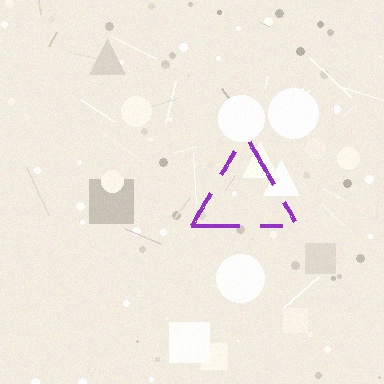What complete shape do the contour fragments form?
The contour fragments form a triangle.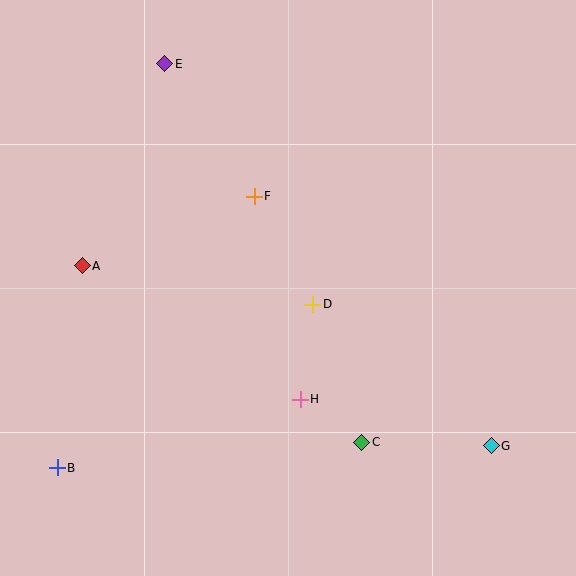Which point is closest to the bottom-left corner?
Point B is closest to the bottom-left corner.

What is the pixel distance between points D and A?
The distance between D and A is 234 pixels.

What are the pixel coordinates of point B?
Point B is at (57, 468).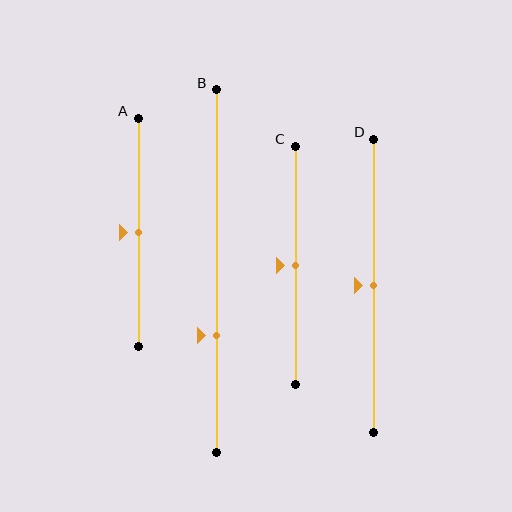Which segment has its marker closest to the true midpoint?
Segment A has its marker closest to the true midpoint.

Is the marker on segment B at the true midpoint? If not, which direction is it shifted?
No, the marker on segment B is shifted downward by about 18% of the segment length.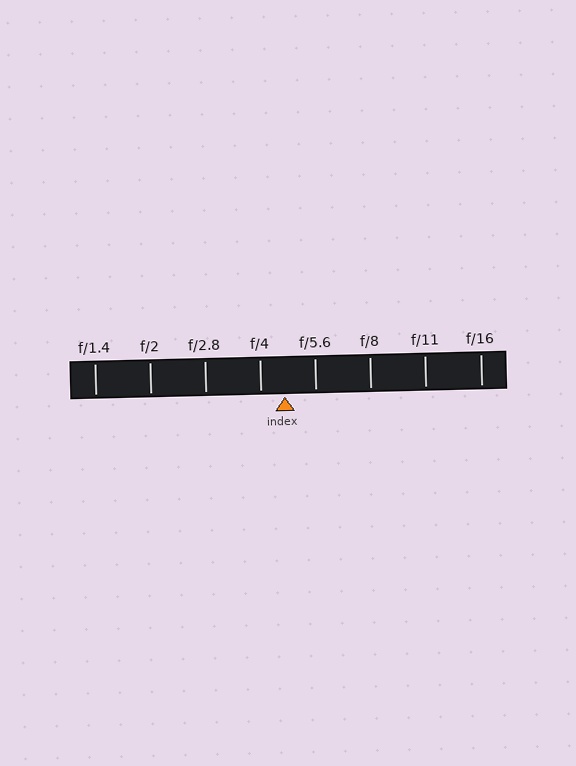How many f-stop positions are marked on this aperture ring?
There are 8 f-stop positions marked.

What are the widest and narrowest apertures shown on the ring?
The widest aperture shown is f/1.4 and the narrowest is f/16.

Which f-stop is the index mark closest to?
The index mark is closest to f/4.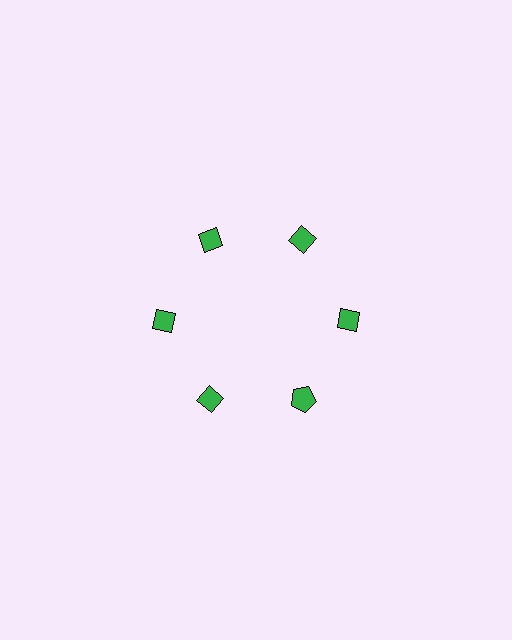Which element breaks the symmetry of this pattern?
The green pentagon at roughly the 5 o'clock position breaks the symmetry. All other shapes are green diamonds.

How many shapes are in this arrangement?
There are 6 shapes arranged in a ring pattern.